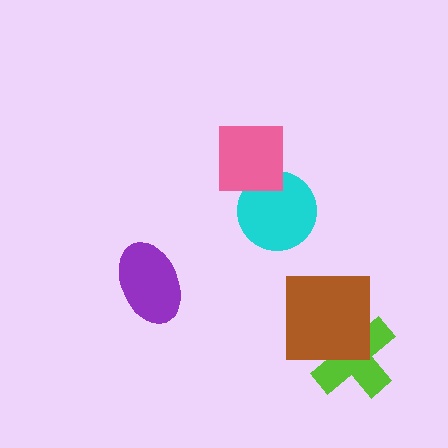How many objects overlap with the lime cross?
1 object overlaps with the lime cross.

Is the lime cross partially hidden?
Yes, it is partially covered by another shape.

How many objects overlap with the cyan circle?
1 object overlaps with the cyan circle.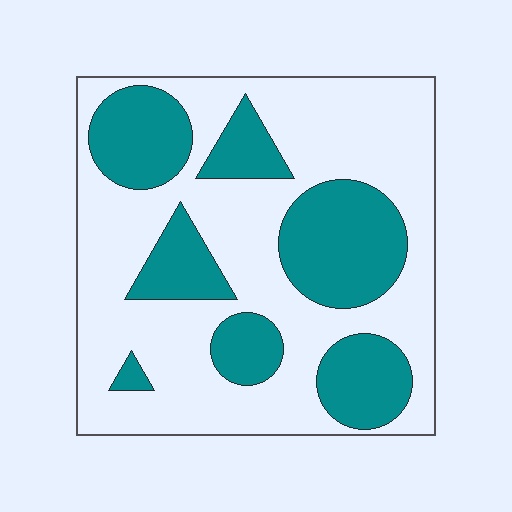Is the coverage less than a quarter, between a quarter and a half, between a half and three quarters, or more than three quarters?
Between a quarter and a half.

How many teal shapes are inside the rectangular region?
7.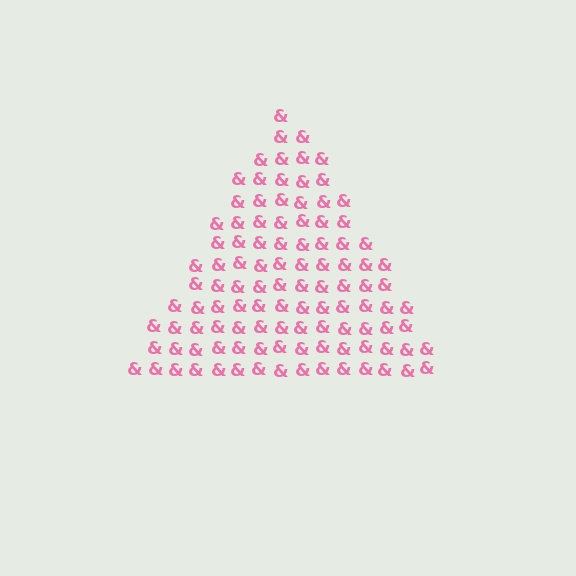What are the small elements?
The small elements are ampersands.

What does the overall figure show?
The overall figure shows a triangle.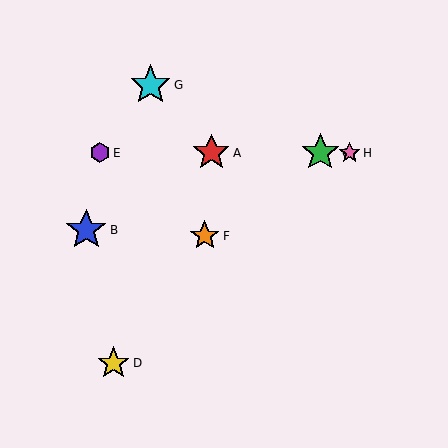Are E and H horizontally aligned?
Yes, both are at y≈153.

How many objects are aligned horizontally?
4 objects (A, C, E, H) are aligned horizontally.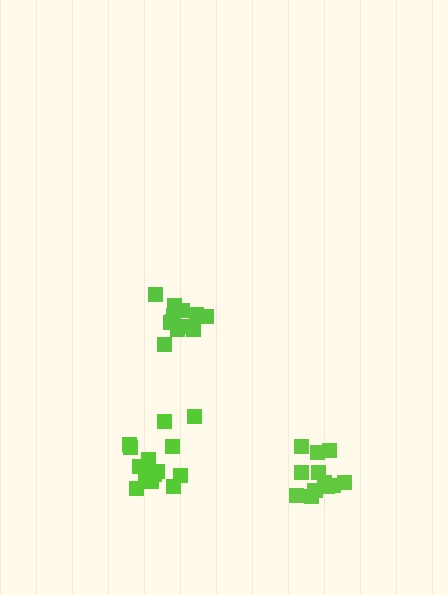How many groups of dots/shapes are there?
There are 3 groups.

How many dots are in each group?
Group 1: 13 dots, Group 2: 14 dots, Group 3: 13 dots (40 total).